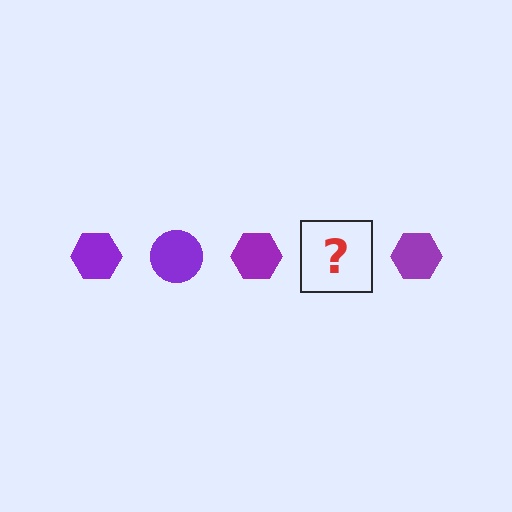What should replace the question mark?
The question mark should be replaced with a purple circle.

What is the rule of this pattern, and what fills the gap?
The rule is that the pattern cycles through hexagon, circle shapes in purple. The gap should be filled with a purple circle.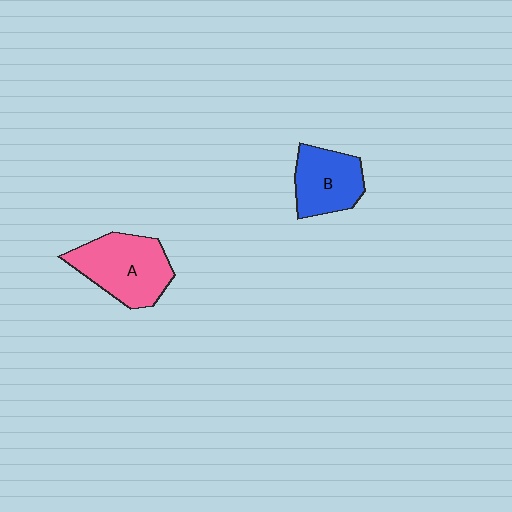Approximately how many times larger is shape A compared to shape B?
Approximately 1.3 times.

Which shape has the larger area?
Shape A (pink).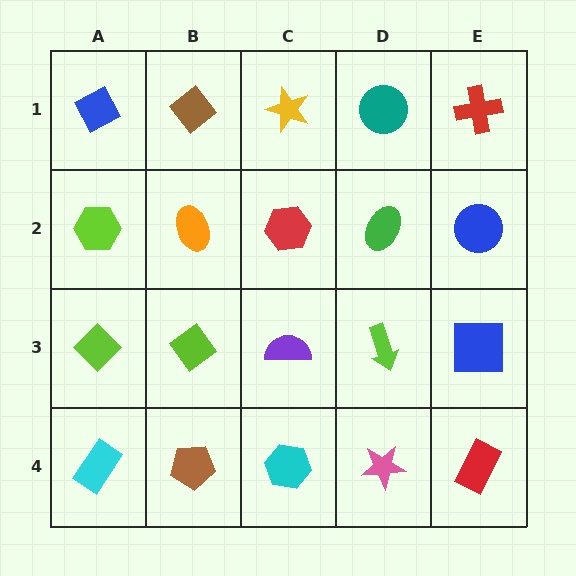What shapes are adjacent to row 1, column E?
A blue circle (row 2, column E), a teal circle (row 1, column D).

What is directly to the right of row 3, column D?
A blue square.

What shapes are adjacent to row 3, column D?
A green ellipse (row 2, column D), a pink star (row 4, column D), a purple semicircle (row 3, column C), a blue square (row 3, column E).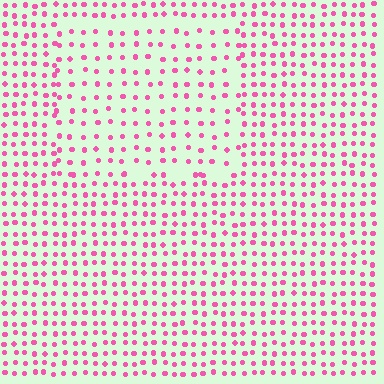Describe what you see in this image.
The image contains small pink elements arranged at two different densities. A rectangle-shaped region is visible where the elements are less densely packed than the surrounding area.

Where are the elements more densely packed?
The elements are more densely packed outside the rectangle boundary.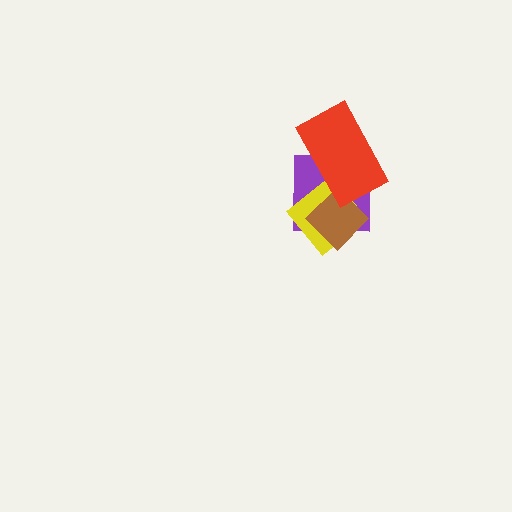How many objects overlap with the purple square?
3 objects overlap with the purple square.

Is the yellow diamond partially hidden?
Yes, it is partially covered by another shape.